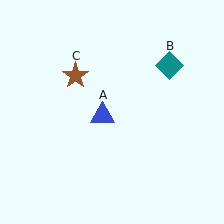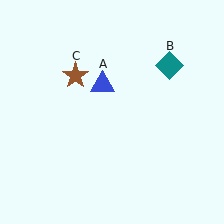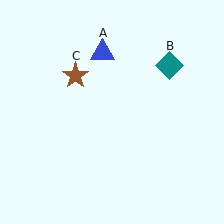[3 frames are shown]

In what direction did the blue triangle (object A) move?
The blue triangle (object A) moved up.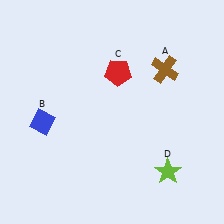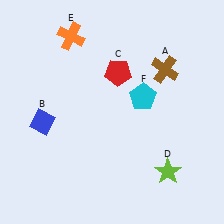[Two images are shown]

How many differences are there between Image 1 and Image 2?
There are 2 differences between the two images.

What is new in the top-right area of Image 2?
A cyan pentagon (F) was added in the top-right area of Image 2.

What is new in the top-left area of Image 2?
An orange cross (E) was added in the top-left area of Image 2.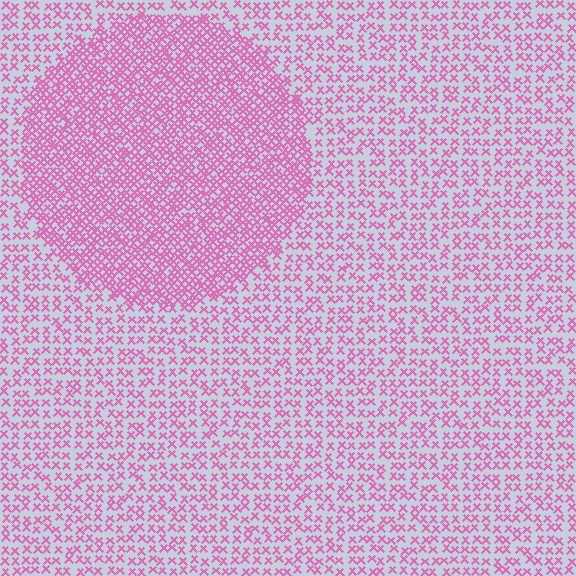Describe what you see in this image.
The image contains small pink elements arranged at two different densities. A circle-shaped region is visible where the elements are more densely packed than the surrounding area.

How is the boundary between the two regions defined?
The boundary is defined by a change in element density (approximately 2.1x ratio). All elements are the same color, size, and shape.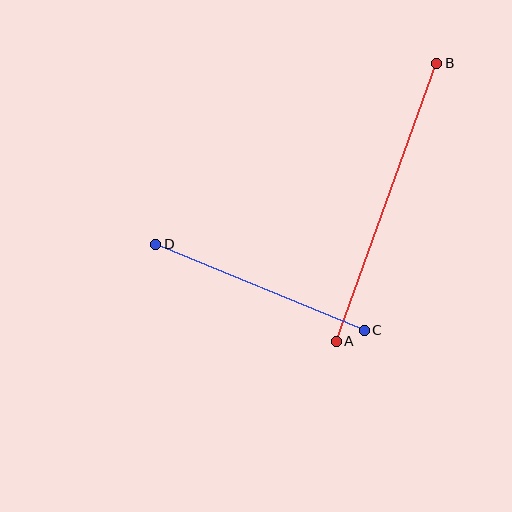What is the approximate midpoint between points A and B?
The midpoint is at approximately (387, 202) pixels.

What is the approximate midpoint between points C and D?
The midpoint is at approximately (260, 287) pixels.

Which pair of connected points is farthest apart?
Points A and B are farthest apart.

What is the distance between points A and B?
The distance is approximately 296 pixels.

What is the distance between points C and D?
The distance is approximately 225 pixels.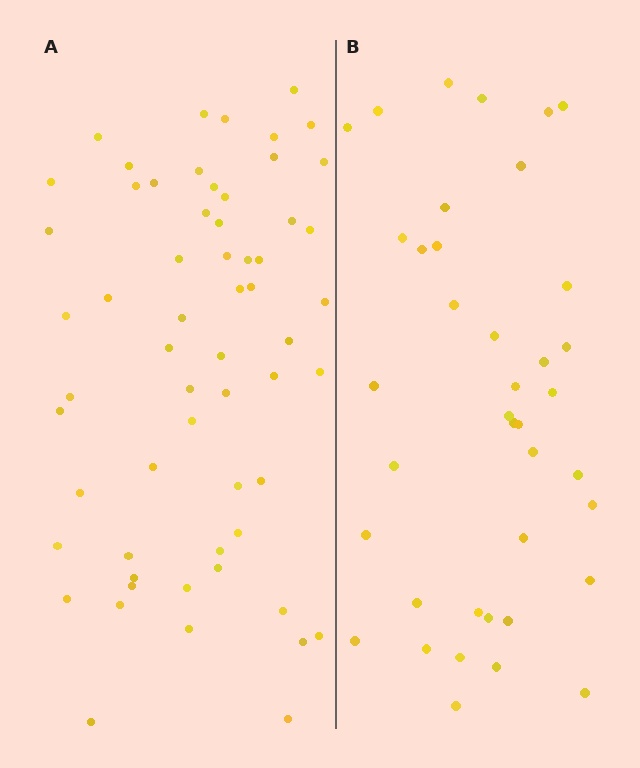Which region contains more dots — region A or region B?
Region A (the left region) has more dots.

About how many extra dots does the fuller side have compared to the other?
Region A has approximately 20 more dots than region B.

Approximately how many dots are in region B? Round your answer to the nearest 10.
About 40 dots. (The exact count is 39, which rounds to 40.)